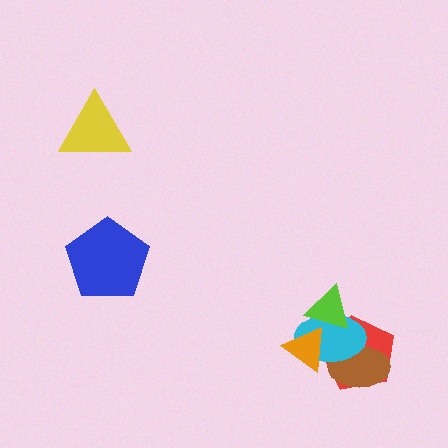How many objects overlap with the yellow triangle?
0 objects overlap with the yellow triangle.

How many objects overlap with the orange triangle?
3 objects overlap with the orange triangle.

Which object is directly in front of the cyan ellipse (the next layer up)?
The orange triangle is directly in front of the cyan ellipse.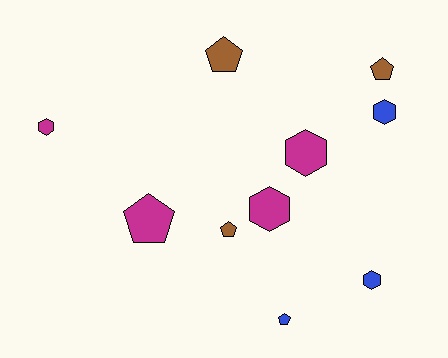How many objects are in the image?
There are 10 objects.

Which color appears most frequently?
Magenta, with 4 objects.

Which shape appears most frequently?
Pentagon, with 5 objects.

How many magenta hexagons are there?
There are 3 magenta hexagons.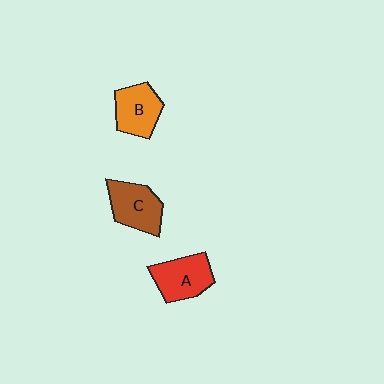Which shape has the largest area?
Shape A (red).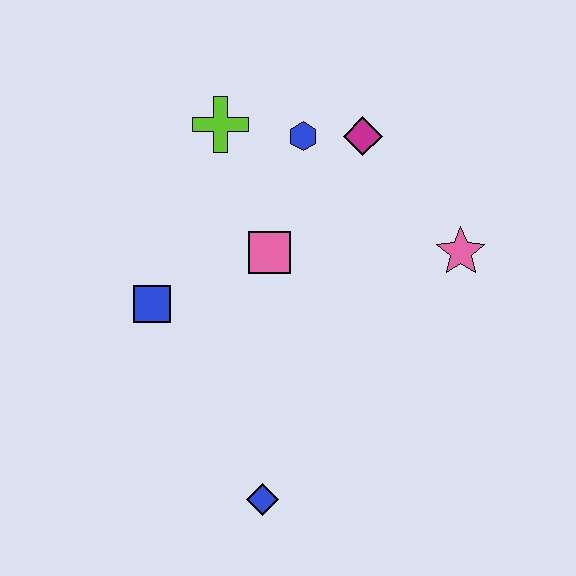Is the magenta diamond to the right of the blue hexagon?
Yes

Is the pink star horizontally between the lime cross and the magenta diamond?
No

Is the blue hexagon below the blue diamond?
No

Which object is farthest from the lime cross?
The blue diamond is farthest from the lime cross.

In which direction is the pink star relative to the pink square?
The pink star is to the right of the pink square.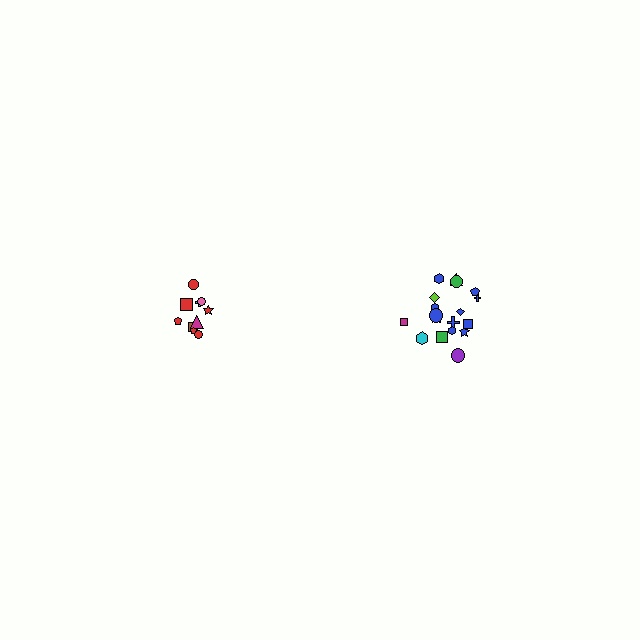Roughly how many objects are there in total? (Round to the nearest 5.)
Roughly 30 objects in total.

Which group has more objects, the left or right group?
The right group.